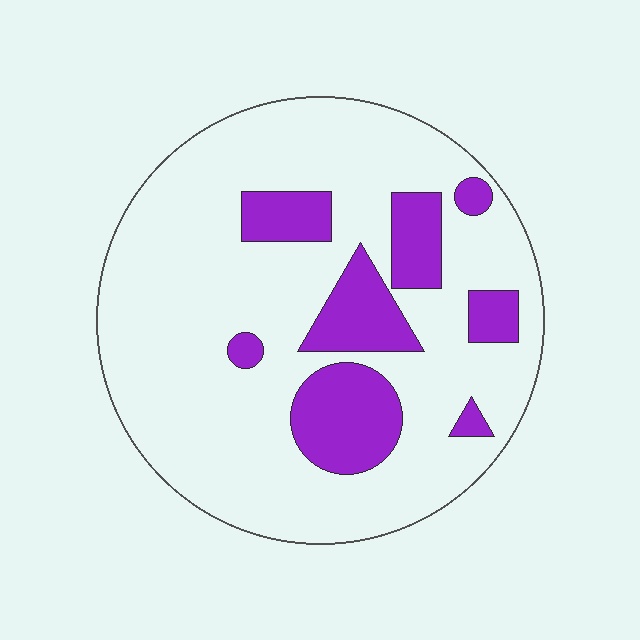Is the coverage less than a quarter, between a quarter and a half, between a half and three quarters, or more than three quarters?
Less than a quarter.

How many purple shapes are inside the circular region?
8.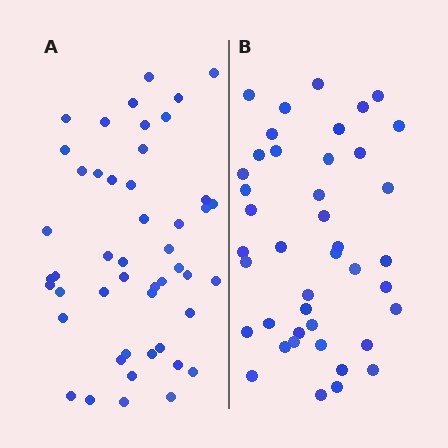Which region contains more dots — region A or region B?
Region A (the left region) has more dots.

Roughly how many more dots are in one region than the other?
Region A has about 6 more dots than region B.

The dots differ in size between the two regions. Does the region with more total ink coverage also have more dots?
No. Region B has more total ink coverage because its dots are larger, but region A actually contains more individual dots. Total area can be misleading — the number of items is what matters here.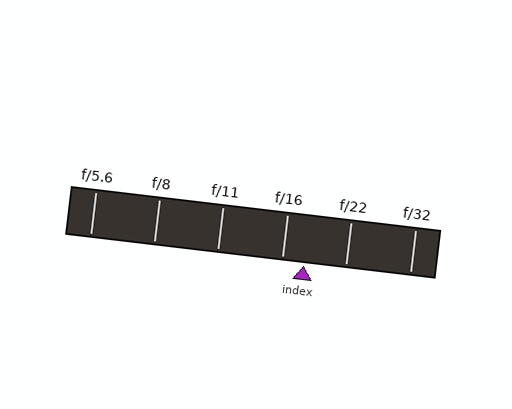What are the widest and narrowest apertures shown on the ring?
The widest aperture shown is f/5.6 and the narrowest is f/32.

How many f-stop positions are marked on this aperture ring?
There are 6 f-stop positions marked.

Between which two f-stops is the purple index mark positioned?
The index mark is between f/16 and f/22.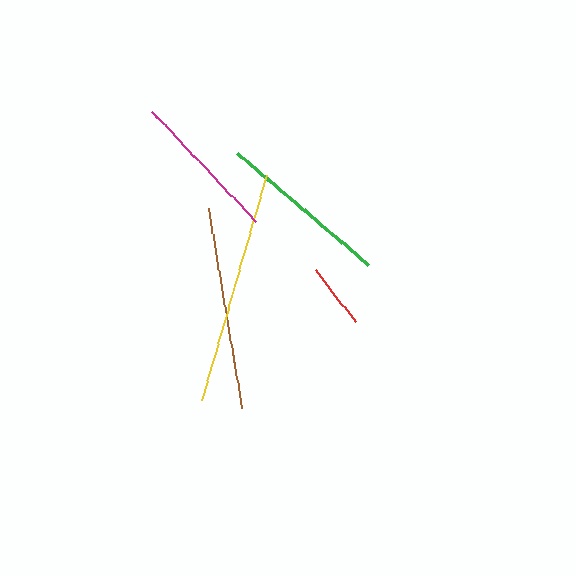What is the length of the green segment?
The green segment is approximately 171 pixels long.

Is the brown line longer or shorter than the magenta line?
The brown line is longer than the magenta line.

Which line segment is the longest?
The yellow line is the longest at approximately 235 pixels.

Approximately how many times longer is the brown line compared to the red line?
The brown line is approximately 3.1 times the length of the red line.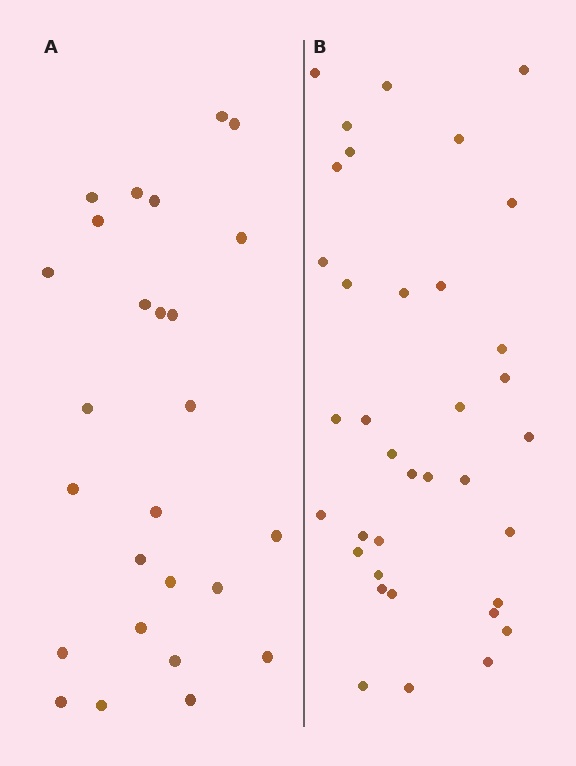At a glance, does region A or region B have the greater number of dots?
Region B (the right region) has more dots.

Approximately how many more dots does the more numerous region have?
Region B has roughly 10 or so more dots than region A.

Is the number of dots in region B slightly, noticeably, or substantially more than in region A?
Region B has noticeably more, but not dramatically so. The ratio is roughly 1.4 to 1.